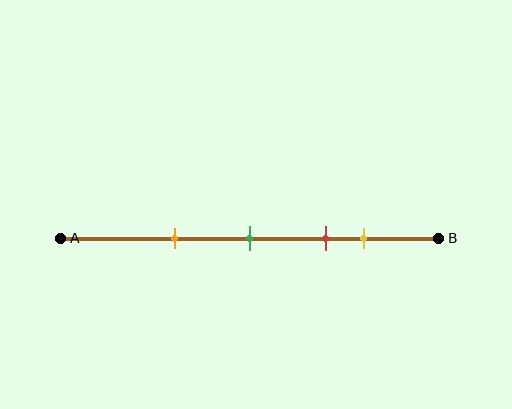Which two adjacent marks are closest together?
The red and yellow marks are the closest adjacent pair.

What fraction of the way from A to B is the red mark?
The red mark is approximately 70% (0.7) of the way from A to B.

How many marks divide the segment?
There are 4 marks dividing the segment.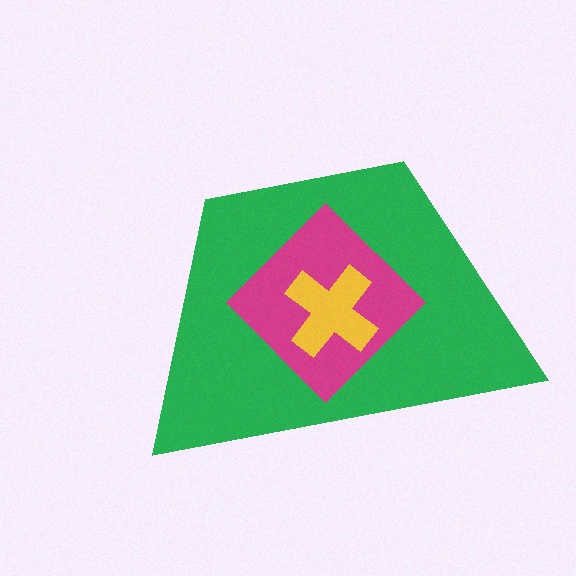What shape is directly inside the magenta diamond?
The yellow cross.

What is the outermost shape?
The green trapezoid.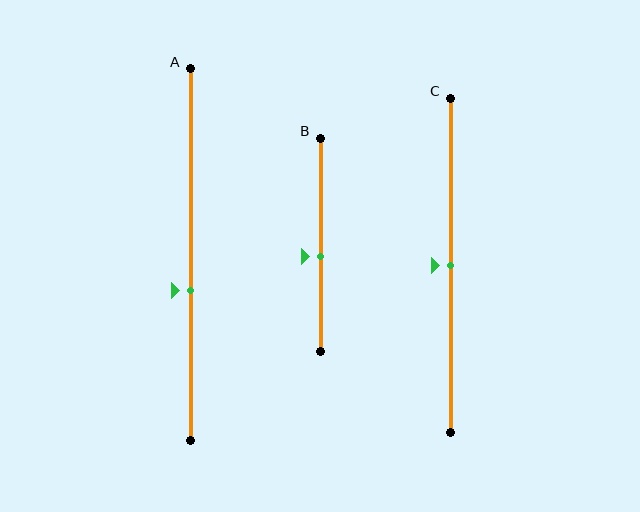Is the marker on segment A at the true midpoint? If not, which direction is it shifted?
No, the marker on segment A is shifted downward by about 10% of the segment length.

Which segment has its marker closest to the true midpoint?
Segment C has its marker closest to the true midpoint.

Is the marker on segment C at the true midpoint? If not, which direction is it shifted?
Yes, the marker on segment C is at the true midpoint.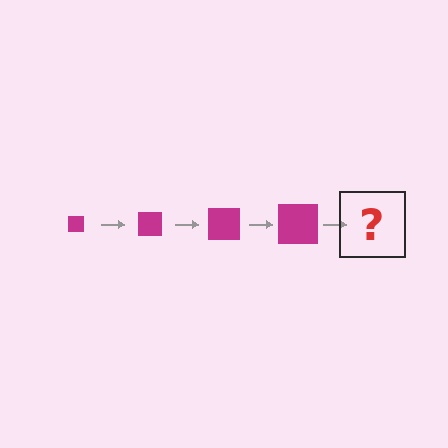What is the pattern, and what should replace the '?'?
The pattern is that the square gets progressively larger each step. The '?' should be a magenta square, larger than the previous one.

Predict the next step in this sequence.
The next step is a magenta square, larger than the previous one.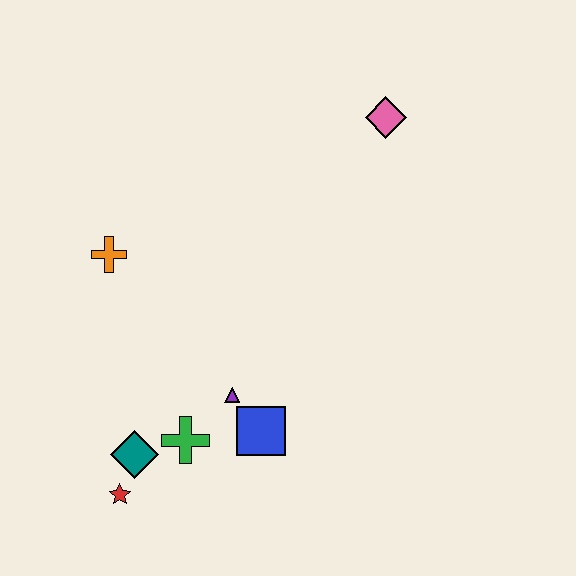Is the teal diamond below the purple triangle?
Yes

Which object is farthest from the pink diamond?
The red star is farthest from the pink diamond.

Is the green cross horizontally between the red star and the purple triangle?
Yes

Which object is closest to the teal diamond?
The red star is closest to the teal diamond.